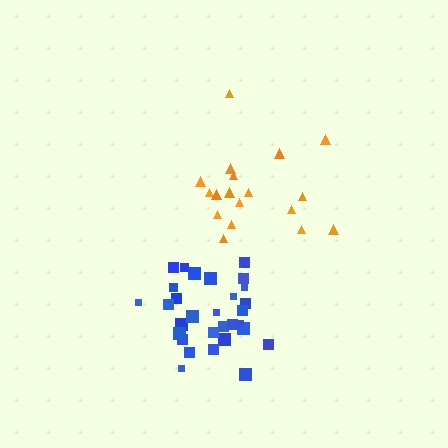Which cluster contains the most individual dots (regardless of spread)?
Blue (30).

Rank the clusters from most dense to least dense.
blue, orange.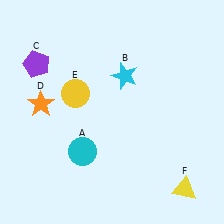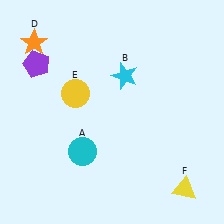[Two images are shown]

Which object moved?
The orange star (D) moved up.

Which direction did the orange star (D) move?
The orange star (D) moved up.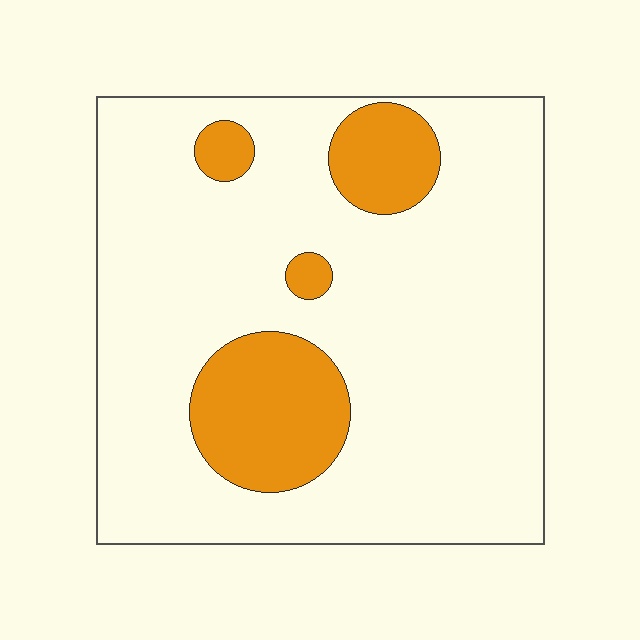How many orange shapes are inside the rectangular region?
4.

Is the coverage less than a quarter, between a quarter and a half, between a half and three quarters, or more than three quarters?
Less than a quarter.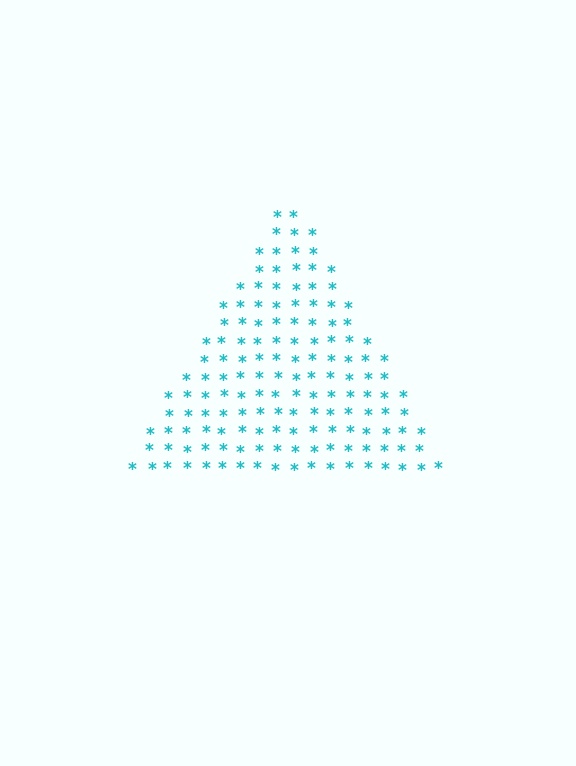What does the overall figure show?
The overall figure shows a triangle.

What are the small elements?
The small elements are asterisks.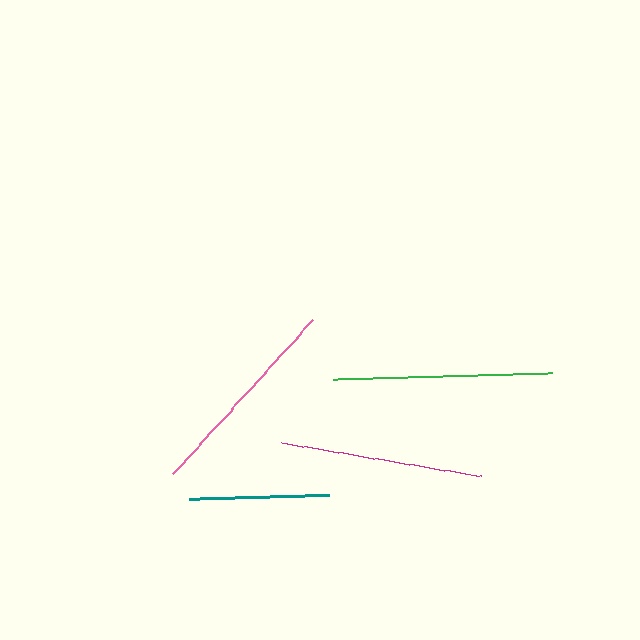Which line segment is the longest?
The green line is the longest at approximately 219 pixels.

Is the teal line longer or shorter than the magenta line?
The magenta line is longer than the teal line.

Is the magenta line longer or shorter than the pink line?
The pink line is longer than the magenta line.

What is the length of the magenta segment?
The magenta segment is approximately 201 pixels long.